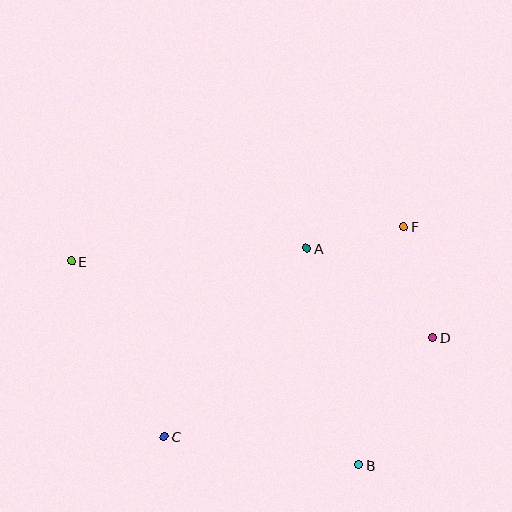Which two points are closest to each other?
Points A and F are closest to each other.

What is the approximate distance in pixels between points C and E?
The distance between C and E is approximately 198 pixels.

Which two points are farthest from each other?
Points D and E are farthest from each other.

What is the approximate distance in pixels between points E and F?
The distance between E and F is approximately 334 pixels.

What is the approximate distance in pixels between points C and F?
The distance between C and F is approximately 318 pixels.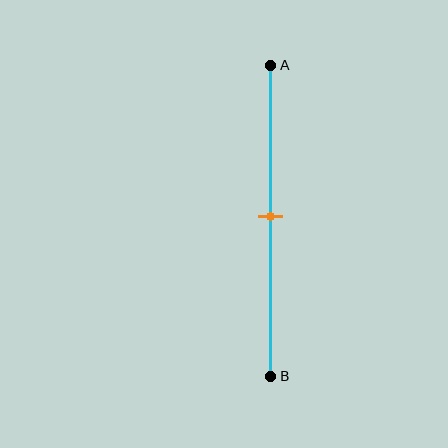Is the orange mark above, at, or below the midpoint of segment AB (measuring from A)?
The orange mark is approximately at the midpoint of segment AB.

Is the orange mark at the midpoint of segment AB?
Yes, the mark is approximately at the midpoint.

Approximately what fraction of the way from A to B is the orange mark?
The orange mark is approximately 50% of the way from A to B.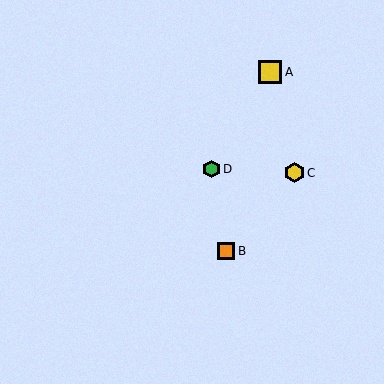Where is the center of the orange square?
The center of the orange square is at (226, 251).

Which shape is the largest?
The yellow square (labeled A) is the largest.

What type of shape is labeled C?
Shape C is a yellow hexagon.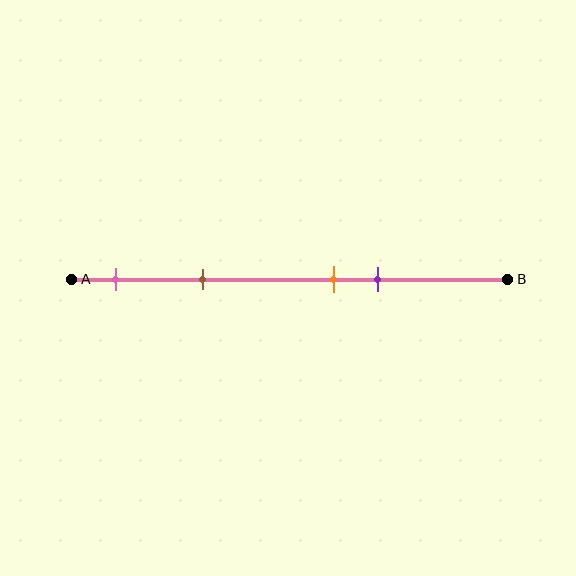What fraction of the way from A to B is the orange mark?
The orange mark is approximately 60% (0.6) of the way from A to B.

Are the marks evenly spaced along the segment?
No, the marks are not evenly spaced.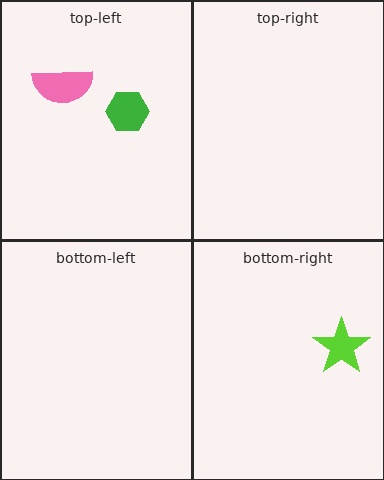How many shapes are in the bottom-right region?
1.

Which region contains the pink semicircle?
The top-left region.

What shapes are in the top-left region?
The pink semicircle, the green hexagon.